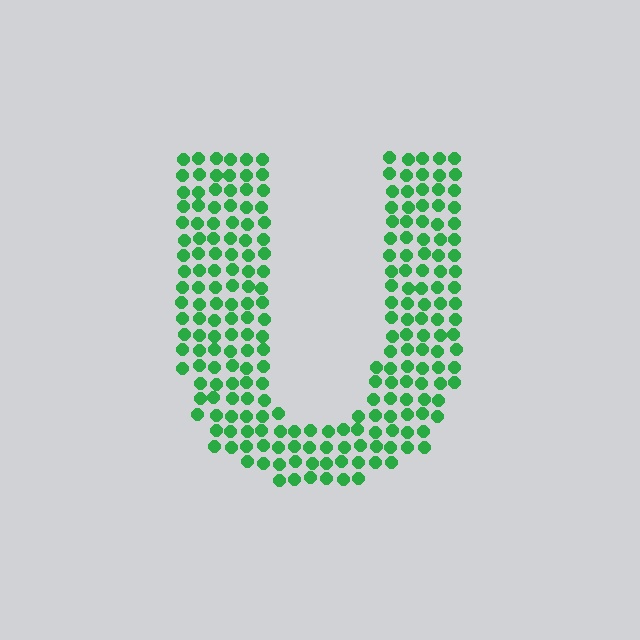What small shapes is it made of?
It is made of small circles.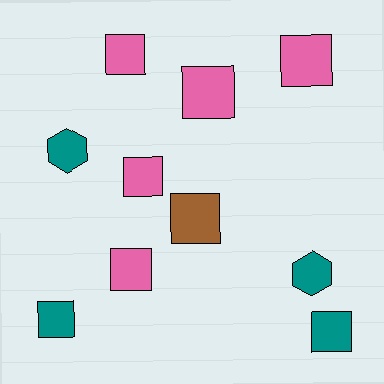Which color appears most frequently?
Pink, with 5 objects.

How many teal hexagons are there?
There are 2 teal hexagons.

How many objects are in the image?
There are 10 objects.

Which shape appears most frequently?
Square, with 8 objects.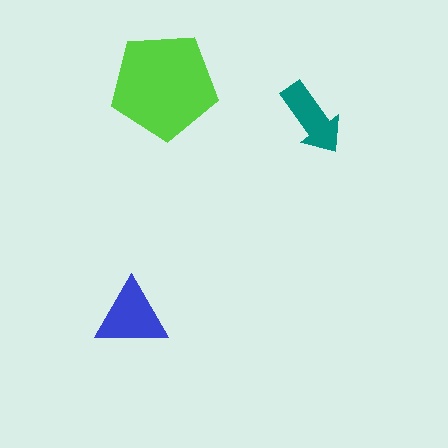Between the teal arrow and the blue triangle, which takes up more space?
The blue triangle.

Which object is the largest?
The lime pentagon.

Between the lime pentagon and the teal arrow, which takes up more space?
The lime pentagon.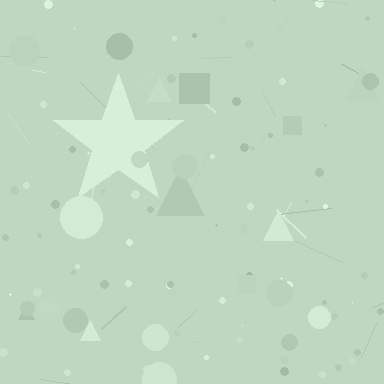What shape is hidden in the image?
A star is hidden in the image.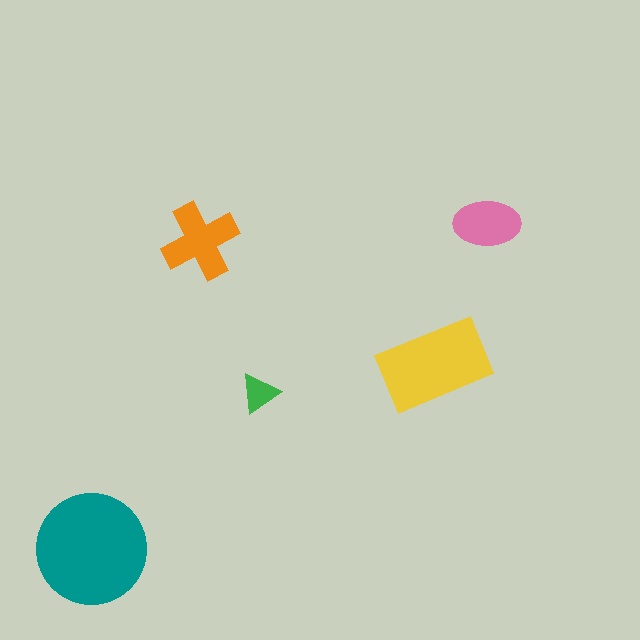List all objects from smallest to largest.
The green triangle, the pink ellipse, the orange cross, the yellow rectangle, the teal circle.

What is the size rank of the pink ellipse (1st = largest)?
4th.